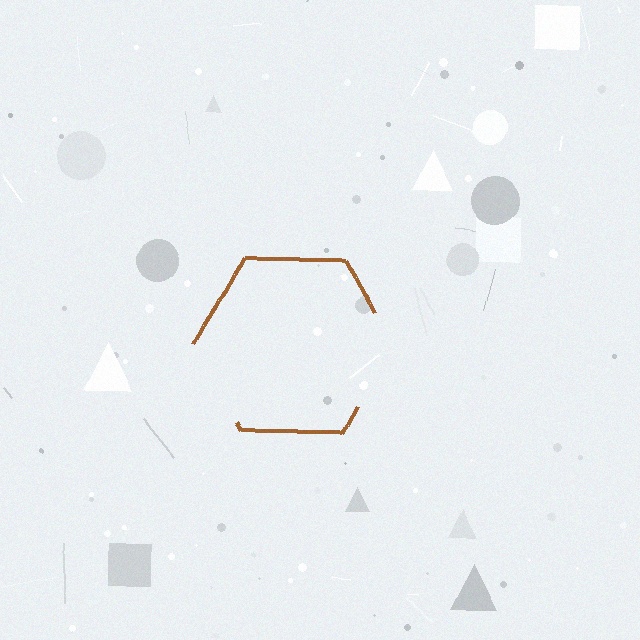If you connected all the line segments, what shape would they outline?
They would outline a hexagon.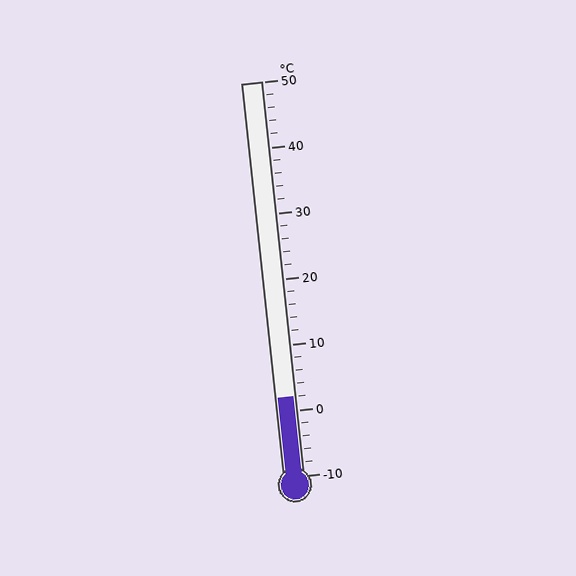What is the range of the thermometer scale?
The thermometer scale ranges from -10°C to 50°C.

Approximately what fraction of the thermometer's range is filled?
The thermometer is filled to approximately 20% of its range.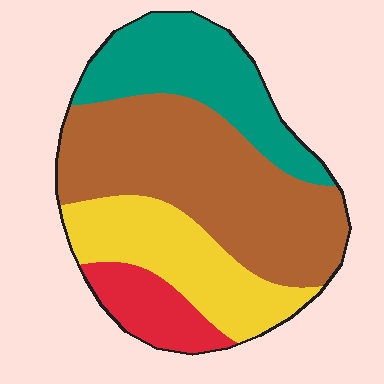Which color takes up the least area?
Red, at roughly 10%.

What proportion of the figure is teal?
Teal covers 24% of the figure.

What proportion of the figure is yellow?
Yellow covers around 20% of the figure.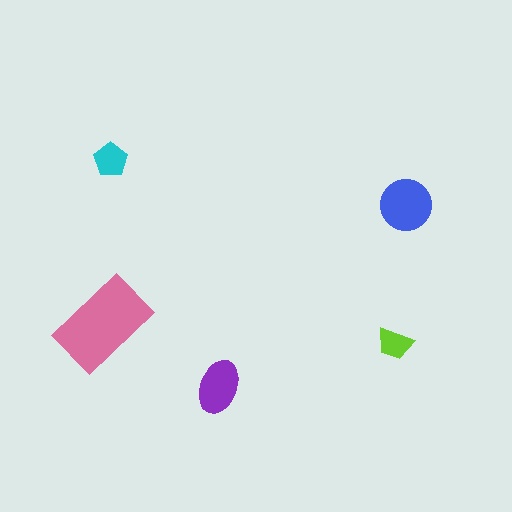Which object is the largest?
The pink rectangle.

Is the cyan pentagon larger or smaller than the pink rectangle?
Smaller.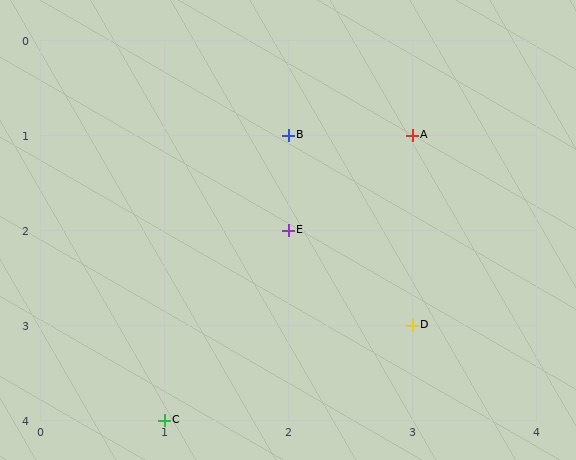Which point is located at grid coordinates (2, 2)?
Point E is at (2, 2).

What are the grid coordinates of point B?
Point B is at grid coordinates (2, 1).